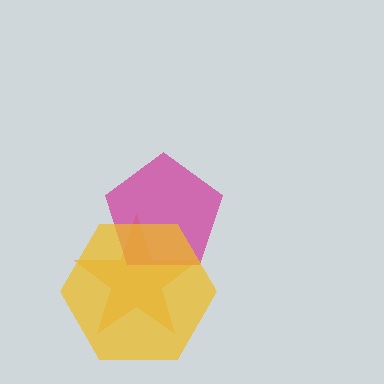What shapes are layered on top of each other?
The layered shapes are: an orange star, a magenta pentagon, a yellow hexagon.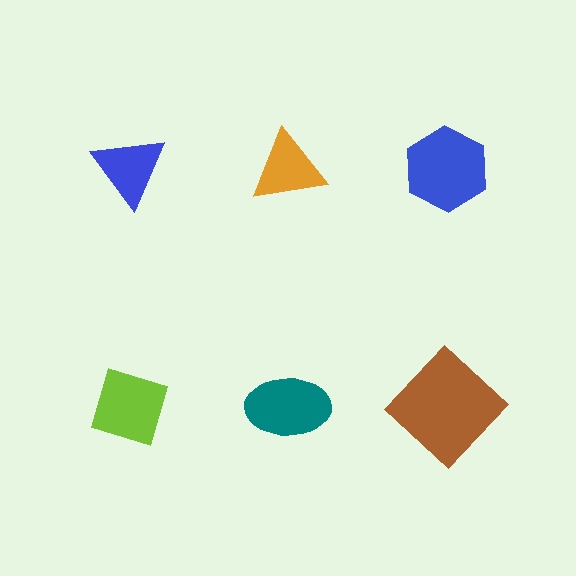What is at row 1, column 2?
An orange triangle.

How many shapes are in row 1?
3 shapes.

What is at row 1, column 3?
A blue hexagon.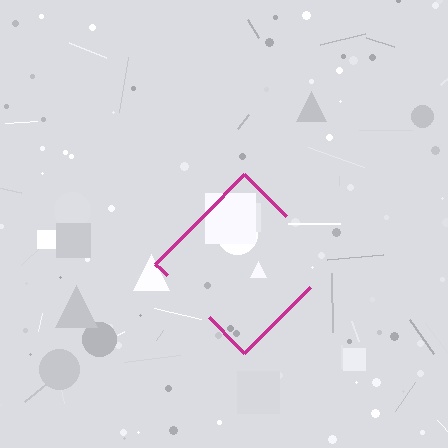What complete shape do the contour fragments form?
The contour fragments form a diamond.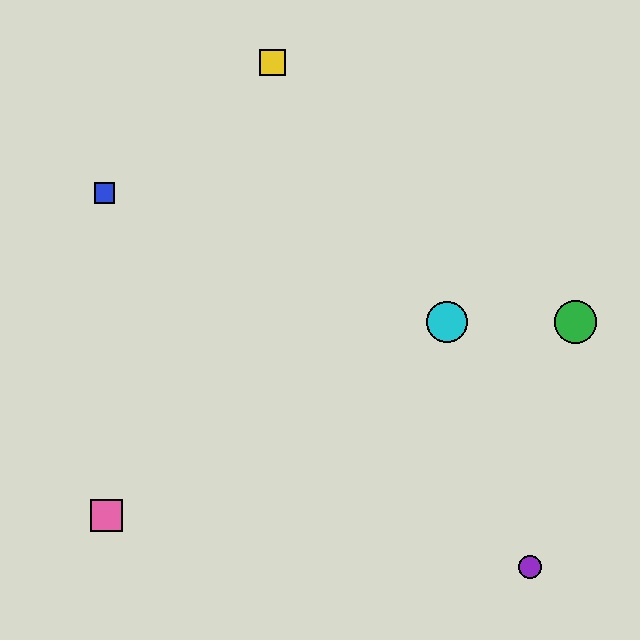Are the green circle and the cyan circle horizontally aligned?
Yes, both are at y≈322.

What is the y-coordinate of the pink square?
The pink square is at y≈516.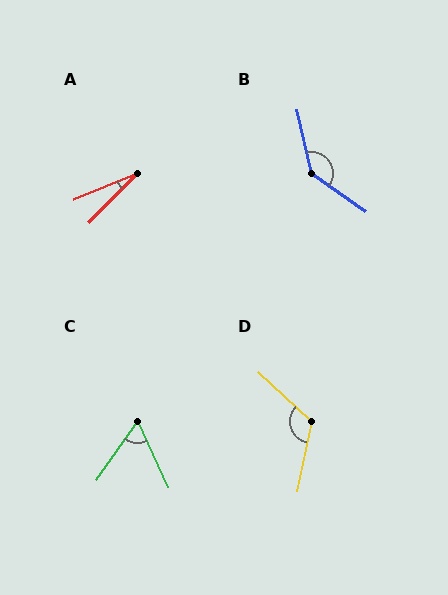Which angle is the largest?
B, at approximately 138 degrees.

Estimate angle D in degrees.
Approximately 121 degrees.